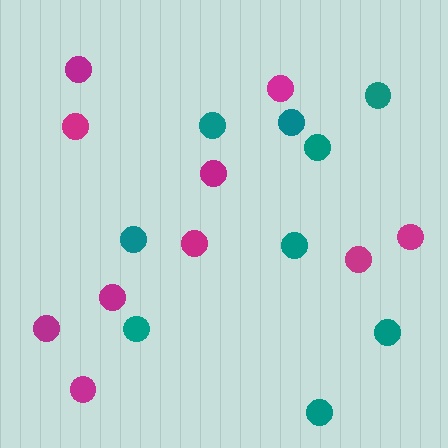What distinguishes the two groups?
There are 2 groups: one group of magenta circles (10) and one group of teal circles (9).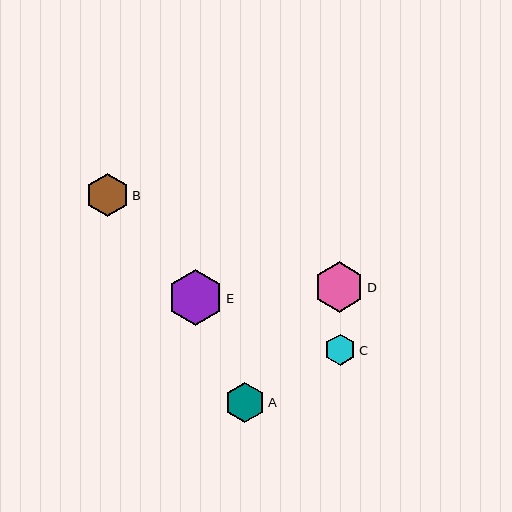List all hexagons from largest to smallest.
From largest to smallest: E, D, B, A, C.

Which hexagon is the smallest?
Hexagon C is the smallest with a size of approximately 32 pixels.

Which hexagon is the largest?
Hexagon E is the largest with a size of approximately 56 pixels.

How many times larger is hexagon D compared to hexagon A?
Hexagon D is approximately 1.3 times the size of hexagon A.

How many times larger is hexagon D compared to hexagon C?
Hexagon D is approximately 1.6 times the size of hexagon C.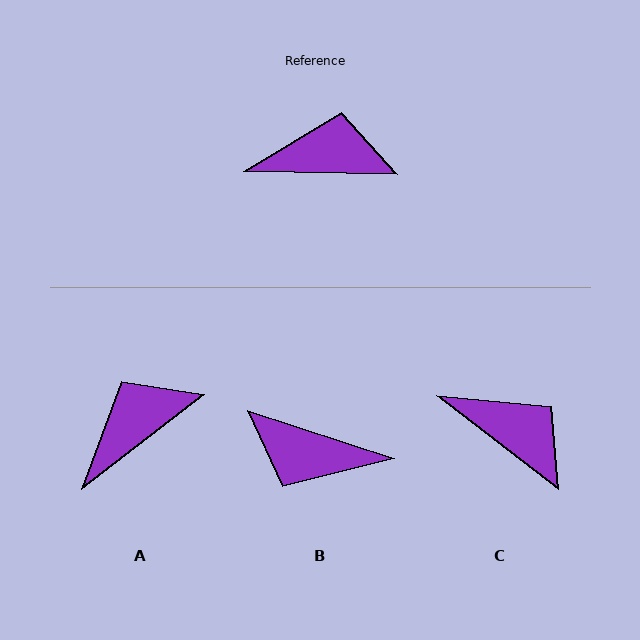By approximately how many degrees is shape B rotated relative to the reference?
Approximately 163 degrees counter-clockwise.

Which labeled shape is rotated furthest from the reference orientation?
B, about 163 degrees away.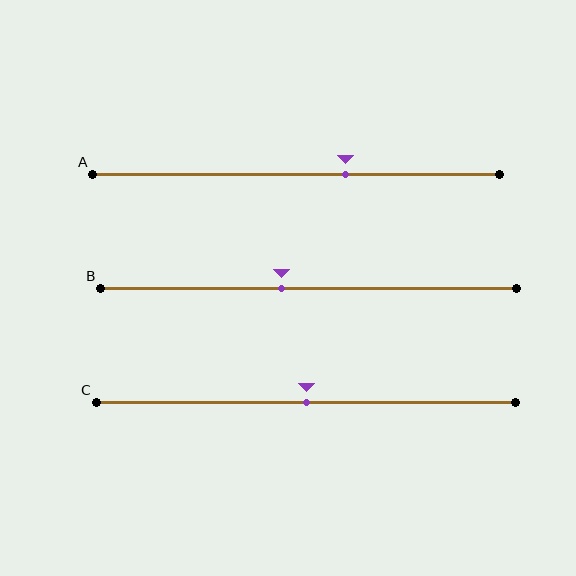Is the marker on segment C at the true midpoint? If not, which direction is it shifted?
Yes, the marker on segment C is at the true midpoint.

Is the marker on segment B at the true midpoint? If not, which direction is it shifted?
No, the marker on segment B is shifted to the left by about 6% of the segment length.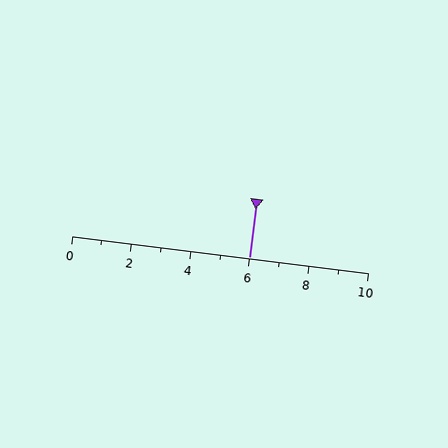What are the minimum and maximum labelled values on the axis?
The axis runs from 0 to 10.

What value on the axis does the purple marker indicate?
The marker indicates approximately 6.